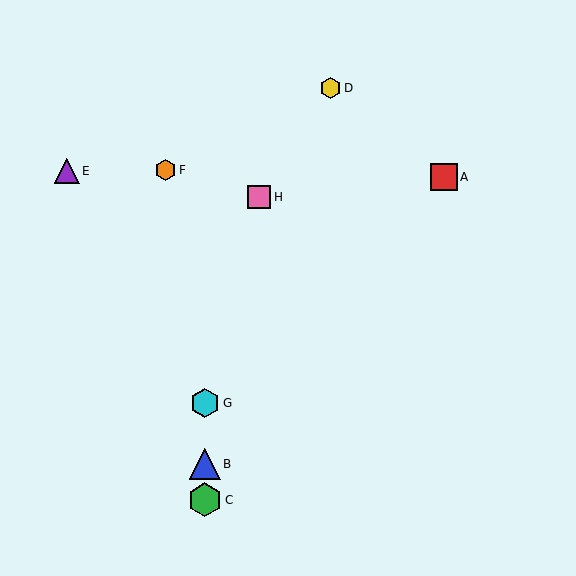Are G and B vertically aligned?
Yes, both are at x≈205.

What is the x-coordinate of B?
Object B is at x≈205.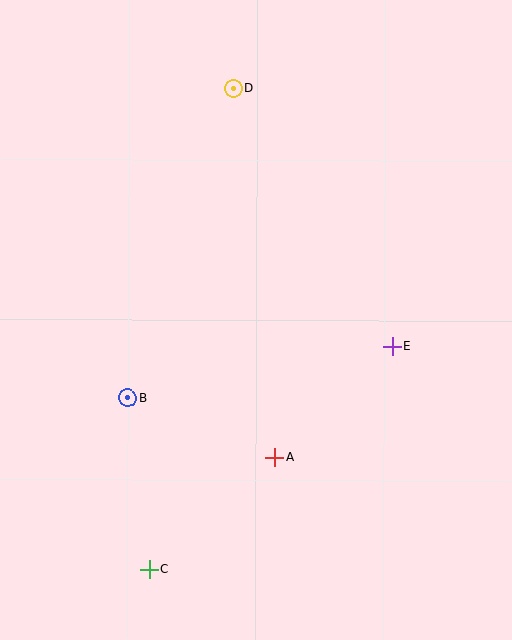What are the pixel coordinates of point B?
Point B is at (128, 398).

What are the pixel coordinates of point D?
Point D is at (233, 88).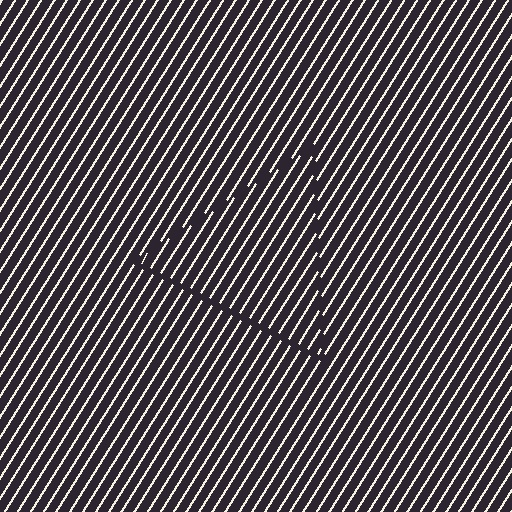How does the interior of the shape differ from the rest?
The interior of the shape contains the same grating, shifted by half a period — the contour is defined by the phase discontinuity where line-ends from the inner and outer gratings abut.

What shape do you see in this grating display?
An illusory triangle. The interior of the shape contains the same grating, shifted by half a period — the contour is defined by the phase discontinuity where line-ends from the inner and outer gratings abut.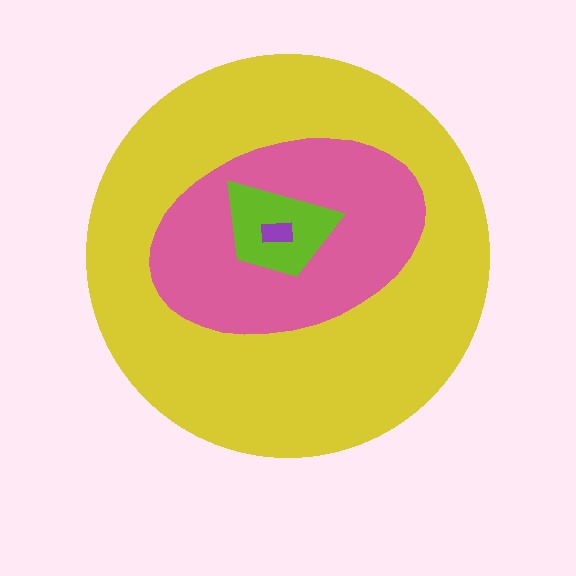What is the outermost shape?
The yellow circle.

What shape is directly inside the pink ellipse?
The lime trapezoid.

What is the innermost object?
The purple rectangle.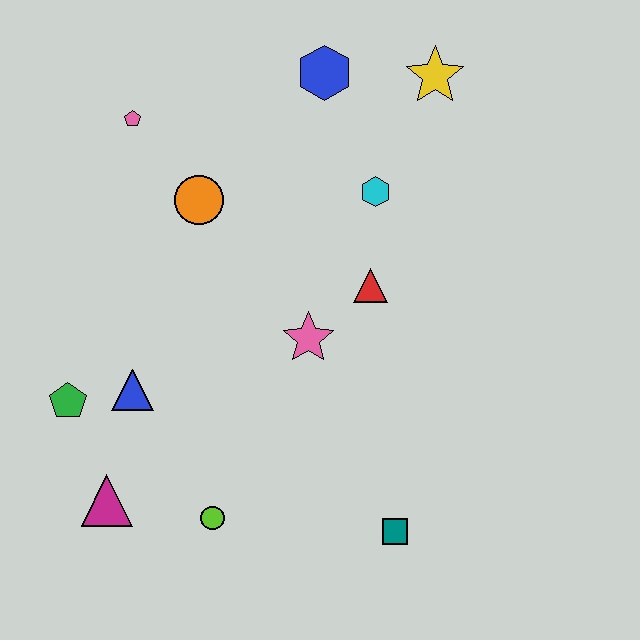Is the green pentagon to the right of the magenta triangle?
No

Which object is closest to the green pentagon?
The blue triangle is closest to the green pentagon.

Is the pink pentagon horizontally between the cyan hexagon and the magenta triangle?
Yes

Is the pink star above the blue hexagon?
No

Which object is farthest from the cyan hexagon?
The magenta triangle is farthest from the cyan hexagon.